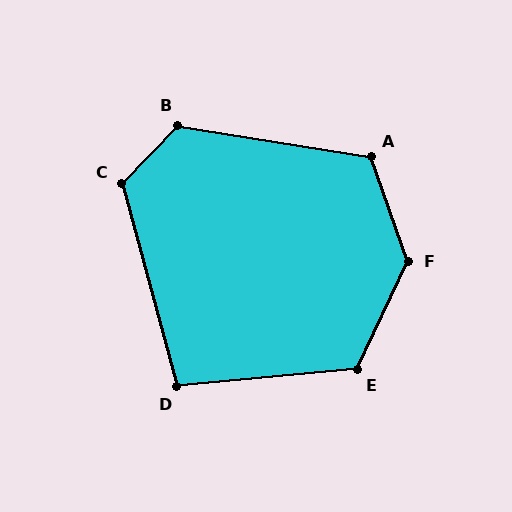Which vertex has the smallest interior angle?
D, at approximately 100 degrees.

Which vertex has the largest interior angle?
F, at approximately 136 degrees.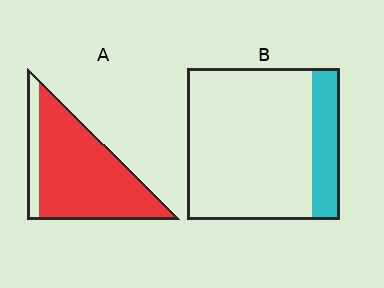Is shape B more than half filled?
No.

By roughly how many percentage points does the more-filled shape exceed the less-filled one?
By roughly 65 percentage points (A over B).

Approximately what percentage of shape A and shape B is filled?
A is approximately 85% and B is approximately 20%.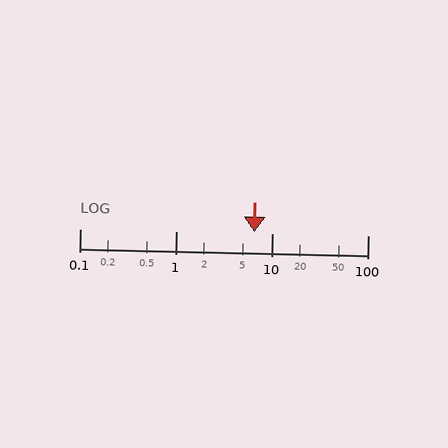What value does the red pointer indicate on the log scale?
The pointer indicates approximately 6.5.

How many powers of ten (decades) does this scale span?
The scale spans 3 decades, from 0.1 to 100.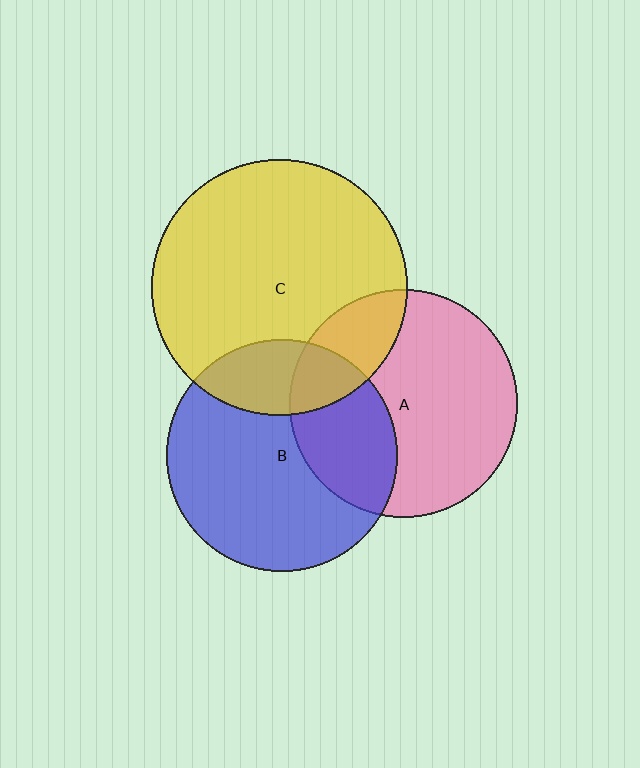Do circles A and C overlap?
Yes.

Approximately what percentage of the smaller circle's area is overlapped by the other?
Approximately 20%.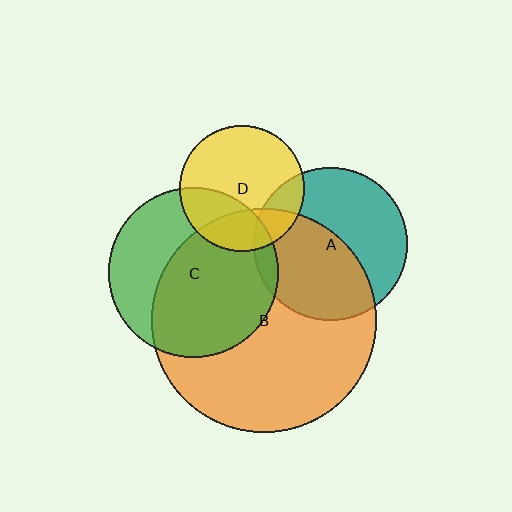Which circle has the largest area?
Circle B (orange).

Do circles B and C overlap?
Yes.